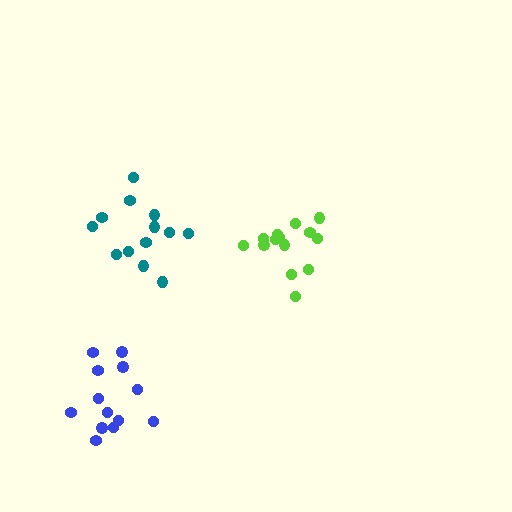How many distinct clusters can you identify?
There are 3 distinct clusters.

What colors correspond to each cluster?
The clusters are colored: teal, lime, blue.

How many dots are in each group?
Group 1: 13 dots, Group 2: 14 dots, Group 3: 13 dots (40 total).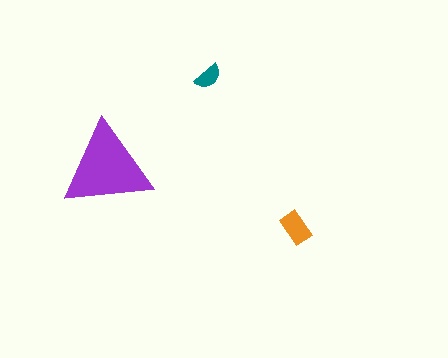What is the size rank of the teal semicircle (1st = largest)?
3rd.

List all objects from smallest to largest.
The teal semicircle, the orange rectangle, the purple triangle.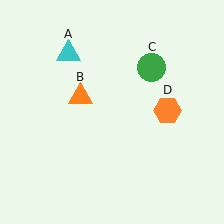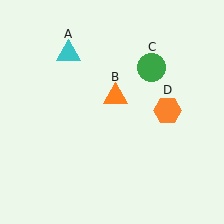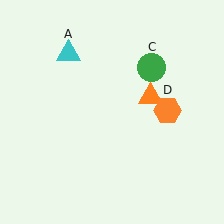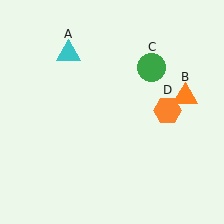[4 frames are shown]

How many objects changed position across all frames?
1 object changed position: orange triangle (object B).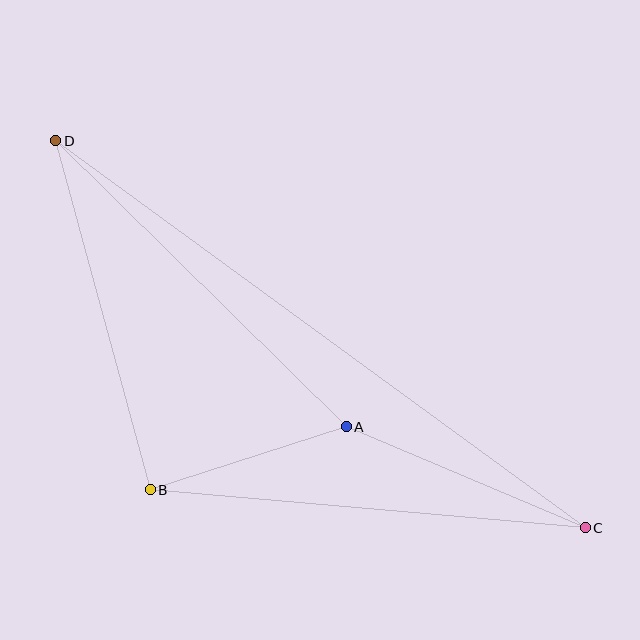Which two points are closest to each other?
Points A and B are closest to each other.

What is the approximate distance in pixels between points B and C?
The distance between B and C is approximately 437 pixels.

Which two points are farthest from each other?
Points C and D are farthest from each other.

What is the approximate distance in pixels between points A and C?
The distance between A and C is approximately 259 pixels.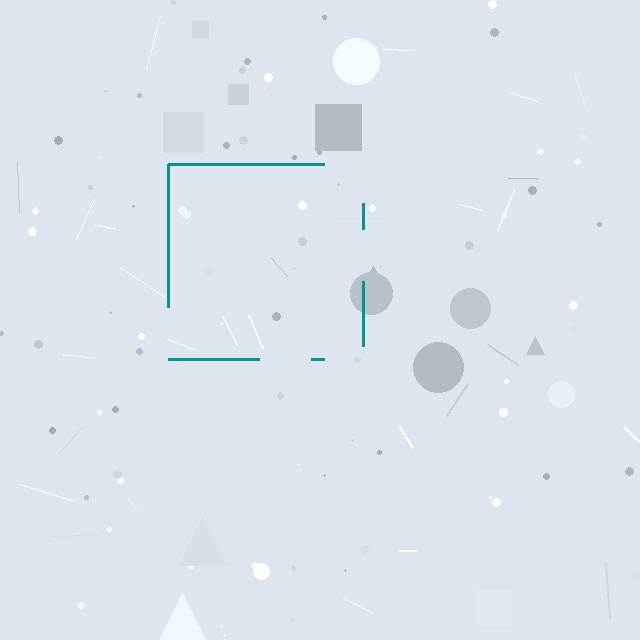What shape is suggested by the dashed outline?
The dashed outline suggests a square.